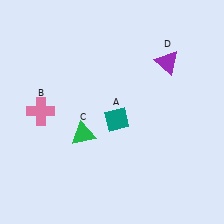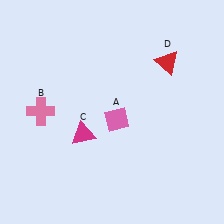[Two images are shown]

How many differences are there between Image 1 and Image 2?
There are 3 differences between the two images.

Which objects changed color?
A changed from teal to pink. C changed from green to magenta. D changed from purple to red.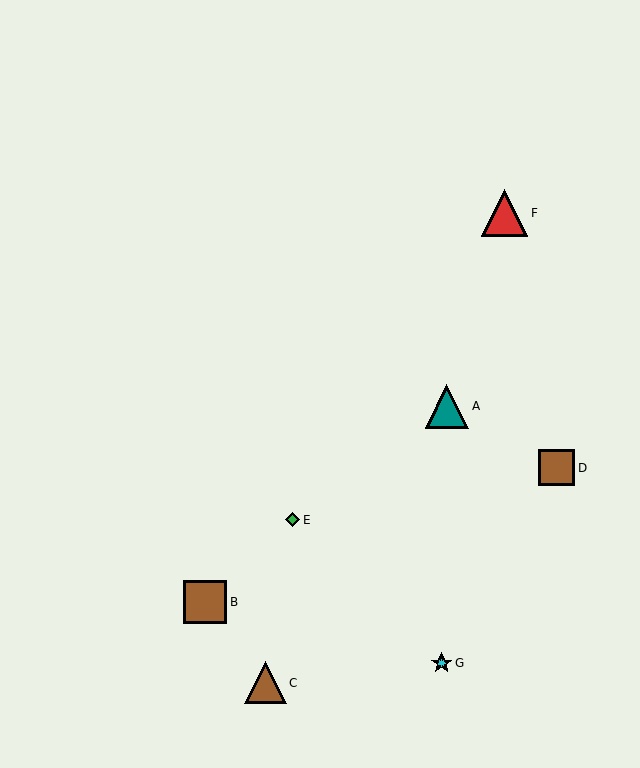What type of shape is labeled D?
Shape D is a brown square.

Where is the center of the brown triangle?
The center of the brown triangle is at (265, 683).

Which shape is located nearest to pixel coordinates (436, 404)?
The teal triangle (labeled A) at (447, 406) is nearest to that location.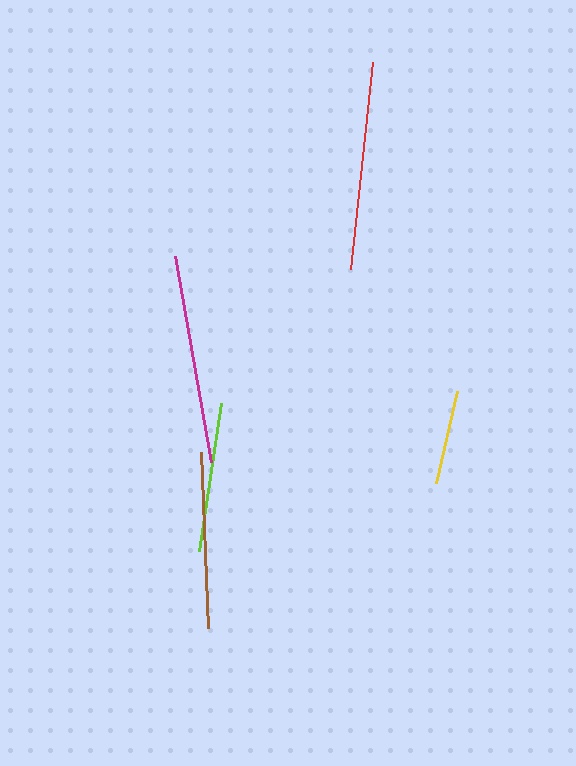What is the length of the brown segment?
The brown segment is approximately 176 pixels long.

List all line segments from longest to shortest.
From longest to shortest: magenta, red, brown, lime, yellow.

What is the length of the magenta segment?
The magenta segment is approximately 209 pixels long.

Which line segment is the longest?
The magenta line is the longest at approximately 209 pixels.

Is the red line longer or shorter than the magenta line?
The magenta line is longer than the red line.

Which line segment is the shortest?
The yellow line is the shortest at approximately 93 pixels.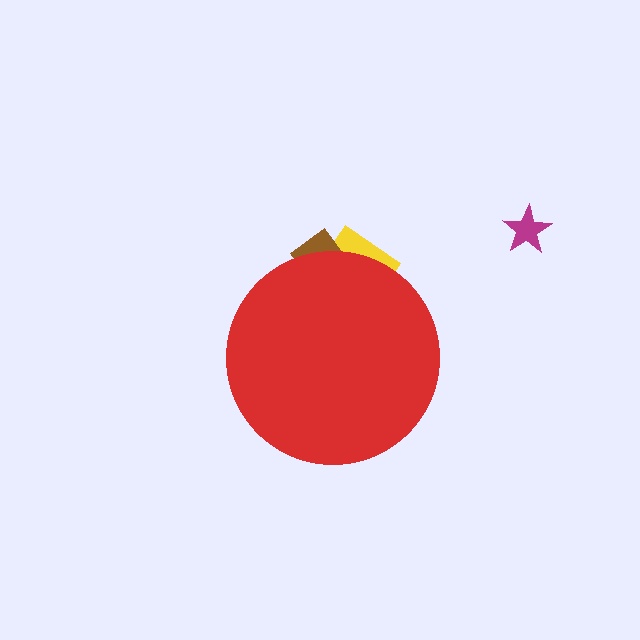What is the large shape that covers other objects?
A red circle.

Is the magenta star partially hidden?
No, the magenta star is fully visible.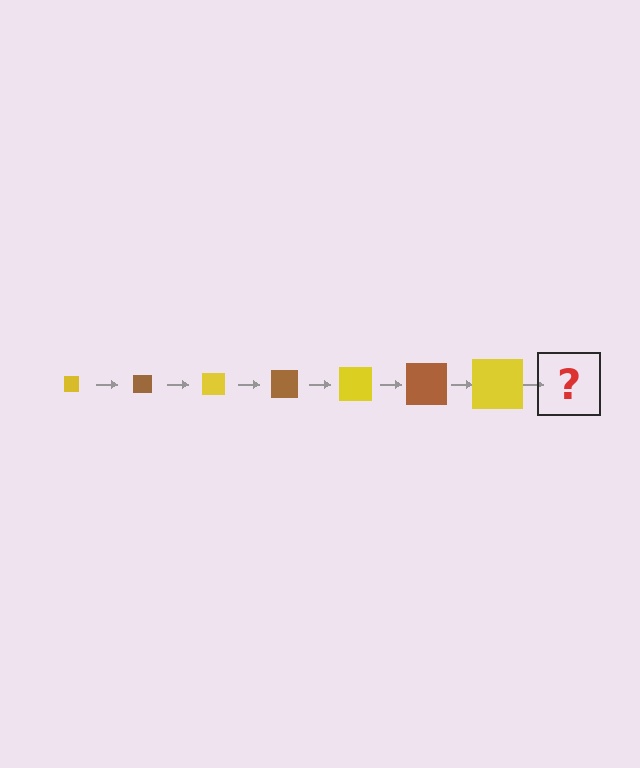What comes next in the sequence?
The next element should be a brown square, larger than the previous one.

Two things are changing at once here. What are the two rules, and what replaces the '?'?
The two rules are that the square grows larger each step and the color cycles through yellow and brown. The '?' should be a brown square, larger than the previous one.